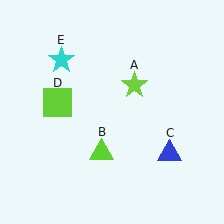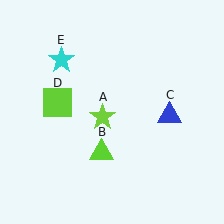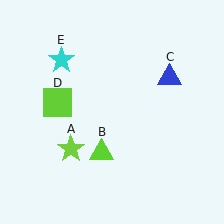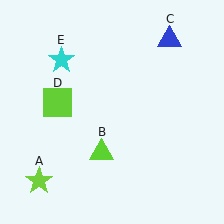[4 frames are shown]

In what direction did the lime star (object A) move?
The lime star (object A) moved down and to the left.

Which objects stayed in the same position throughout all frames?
Lime triangle (object B) and lime square (object D) and cyan star (object E) remained stationary.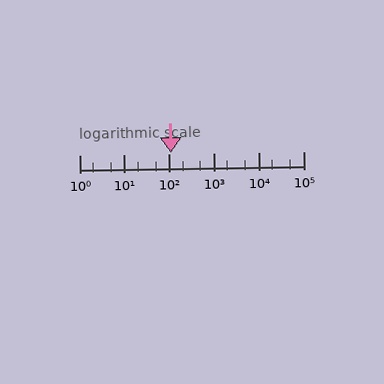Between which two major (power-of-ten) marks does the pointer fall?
The pointer is between 100 and 1000.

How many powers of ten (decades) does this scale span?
The scale spans 5 decades, from 1 to 100000.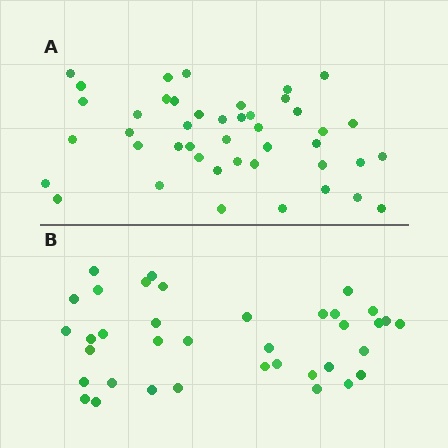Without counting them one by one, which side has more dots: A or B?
Region A (the top region) has more dots.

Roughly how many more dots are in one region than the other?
Region A has roughly 8 or so more dots than region B.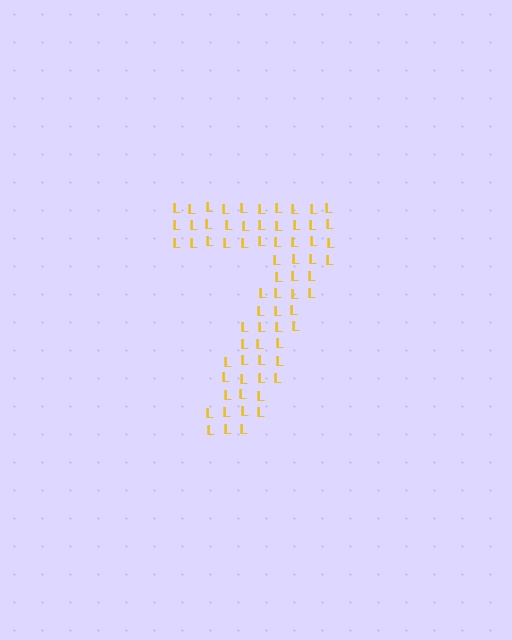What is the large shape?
The large shape is the digit 7.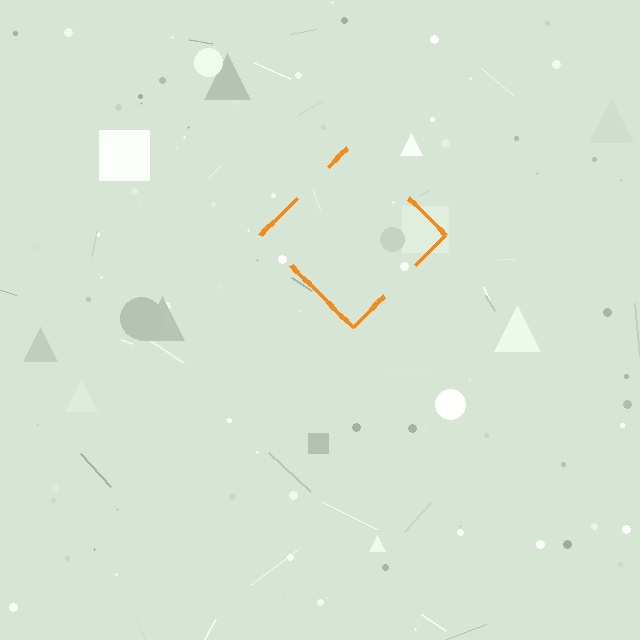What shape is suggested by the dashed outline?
The dashed outline suggests a diamond.